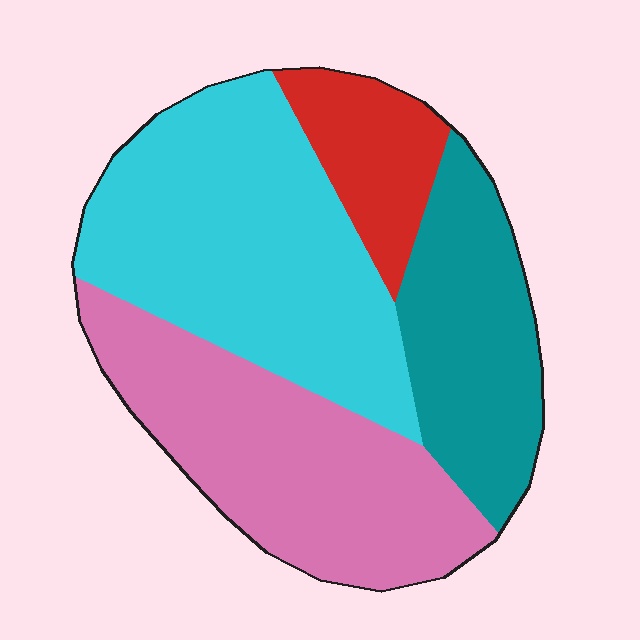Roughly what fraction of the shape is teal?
Teal takes up about one fifth (1/5) of the shape.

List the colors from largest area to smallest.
From largest to smallest: cyan, pink, teal, red.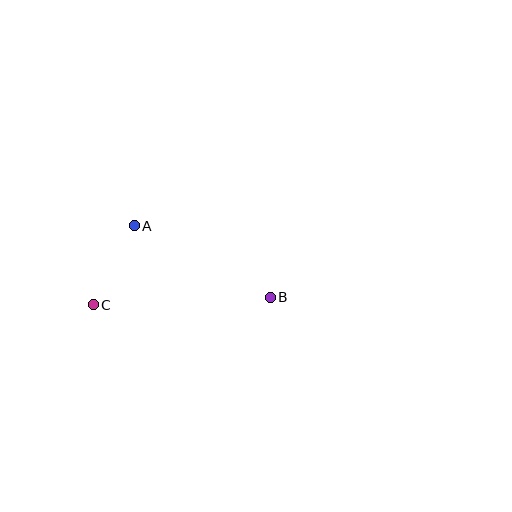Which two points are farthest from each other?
Points B and C are farthest from each other.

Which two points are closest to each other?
Points A and C are closest to each other.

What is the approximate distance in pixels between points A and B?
The distance between A and B is approximately 154 pixels.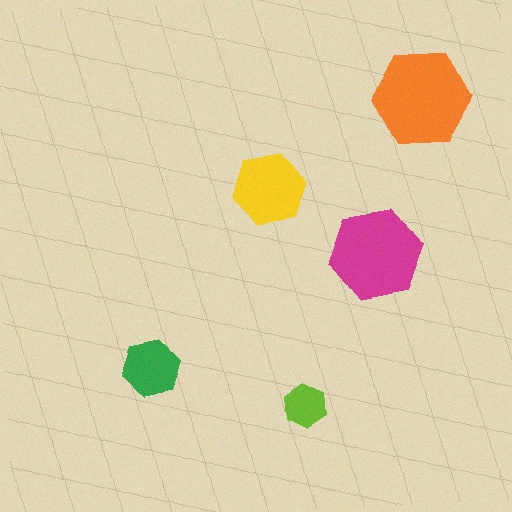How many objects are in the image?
There are 5 objects in the image.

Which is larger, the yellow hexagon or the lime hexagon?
The yellow one.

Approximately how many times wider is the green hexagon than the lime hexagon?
About 1.5 times wider.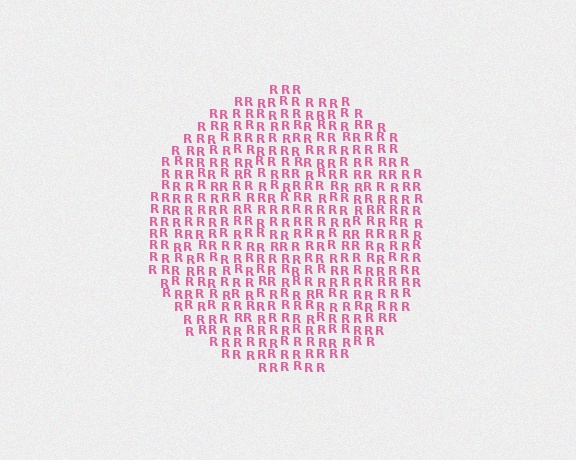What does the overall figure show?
The overall figure shows a circle.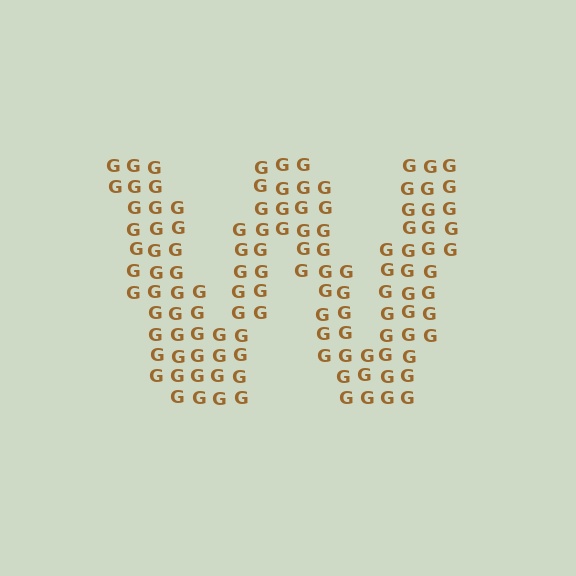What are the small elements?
The small elements are letter G's.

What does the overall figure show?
The overall figure shows the letter W.